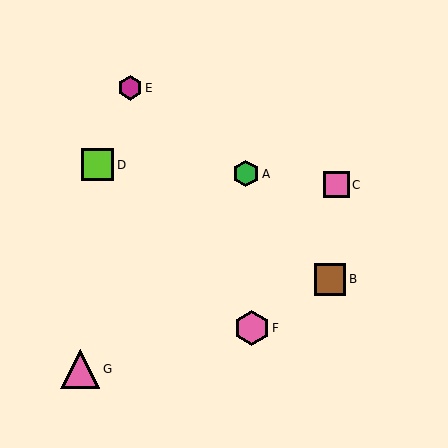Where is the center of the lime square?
The center of the lime square is at (97, 165).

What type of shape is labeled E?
Shape E is a magenta hexagon.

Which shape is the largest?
The pink triangle (labeled G) is the largest.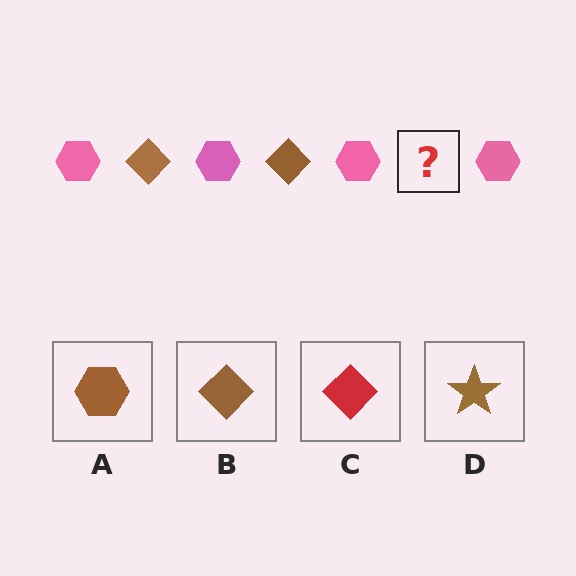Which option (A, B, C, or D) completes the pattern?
B.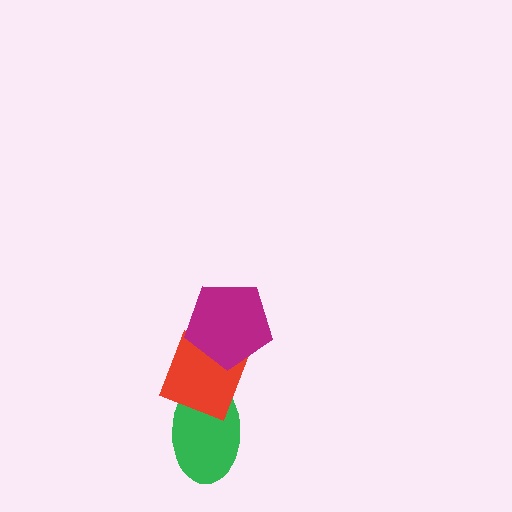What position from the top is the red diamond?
The red diamond is 2nd from the top.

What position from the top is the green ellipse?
The green ellipse is 3rd from the top.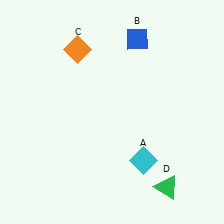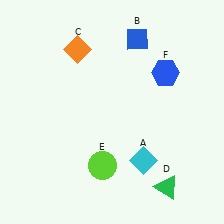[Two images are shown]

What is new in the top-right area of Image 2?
A blue hexagon (F) was added in the top-right area of Image 2.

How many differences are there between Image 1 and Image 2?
There are 2 differences between the two images.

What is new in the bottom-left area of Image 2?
A lime circle (E) was added in the bottom-left area of Image 2.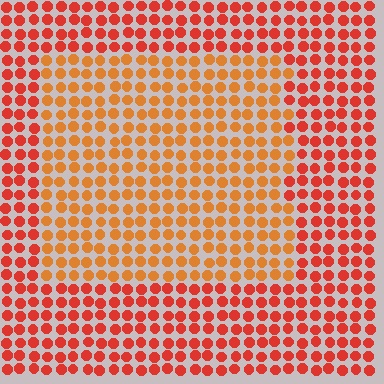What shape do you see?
I see a rectangle.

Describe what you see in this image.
The image is filled with small red elements in a uniform arrangement. A rectangle-shaped region is visible where the elements are tinted to a slightly different hue, forming a subtle color boundary.